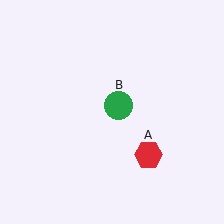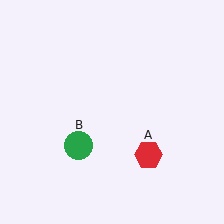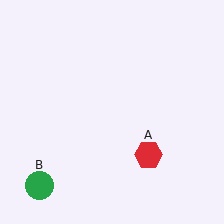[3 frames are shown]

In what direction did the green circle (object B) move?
The green circle (object B) moved down and to the left.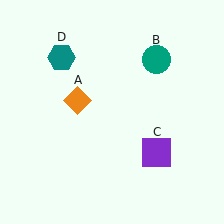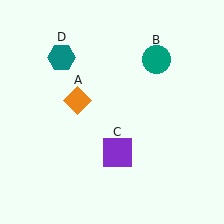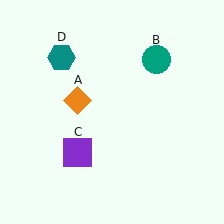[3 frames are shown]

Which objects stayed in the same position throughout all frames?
Orange diamond (object A) and teal circle (object B) and teal hexagon (object D) remained stationary.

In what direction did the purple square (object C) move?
The purple square (object C) moved left.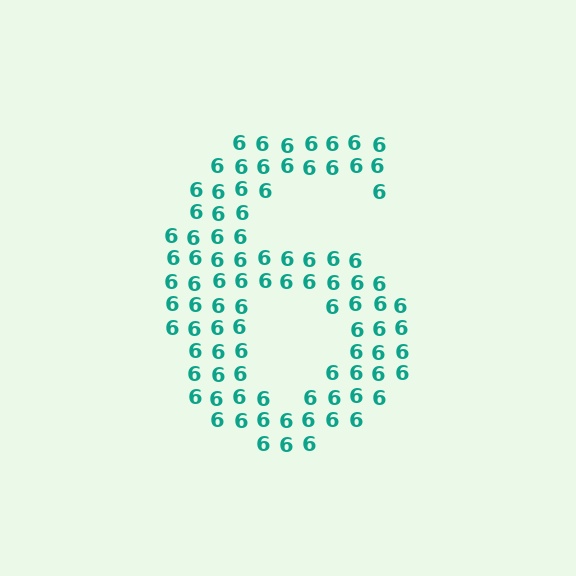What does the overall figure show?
The overall figure shows the digit 6.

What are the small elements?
The small elements are digit 6's.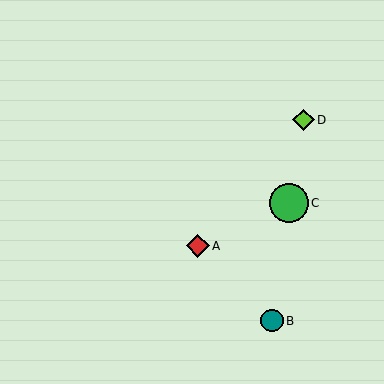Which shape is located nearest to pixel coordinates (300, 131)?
The lime diamond (labeled D) at (303, 120) is nearest to that location.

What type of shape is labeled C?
Shape C is a green circle.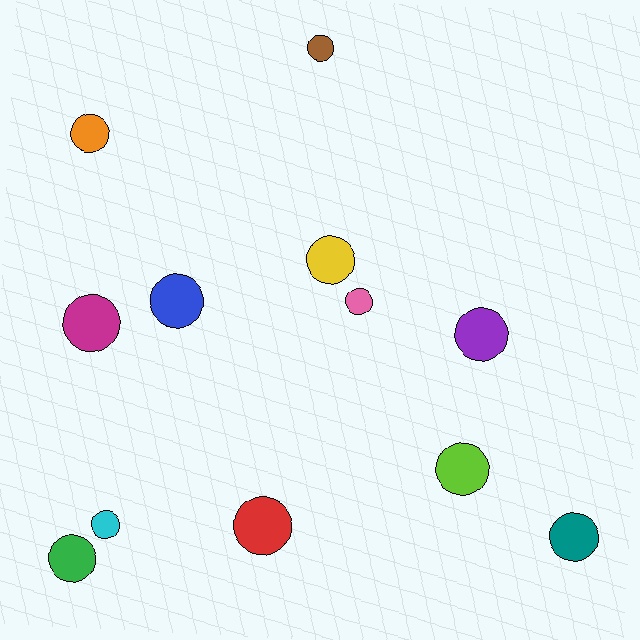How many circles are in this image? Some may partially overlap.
There are 12 circles.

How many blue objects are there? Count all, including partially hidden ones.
There is 1 blue object.